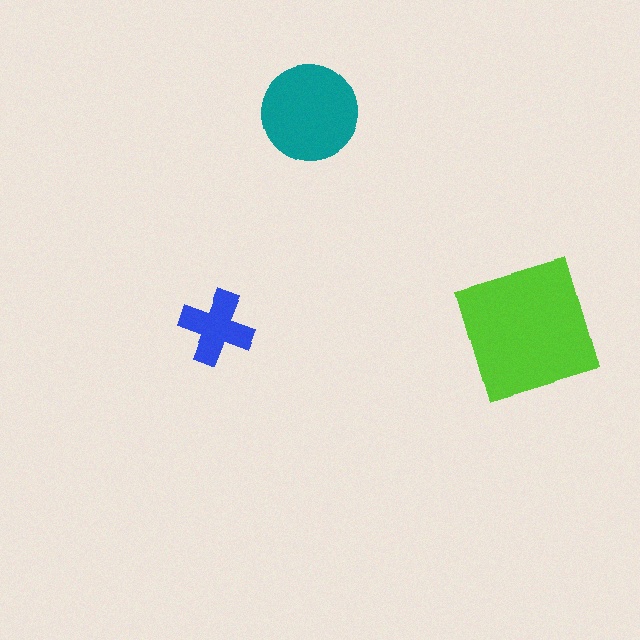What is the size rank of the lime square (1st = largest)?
1st.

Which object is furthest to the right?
The lime square is rightmost.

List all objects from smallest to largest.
The blue cross, the teal circle, the lime square.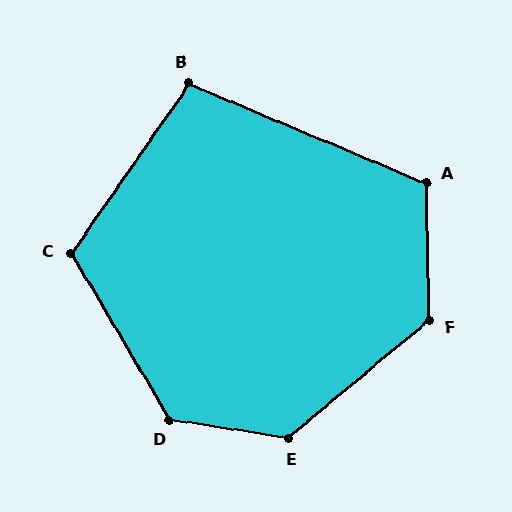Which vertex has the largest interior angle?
E, at approximately 131 degrees.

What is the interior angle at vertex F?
Approximately 128 degrees (obtuse).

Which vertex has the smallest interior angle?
B, at approximately 102 degrees.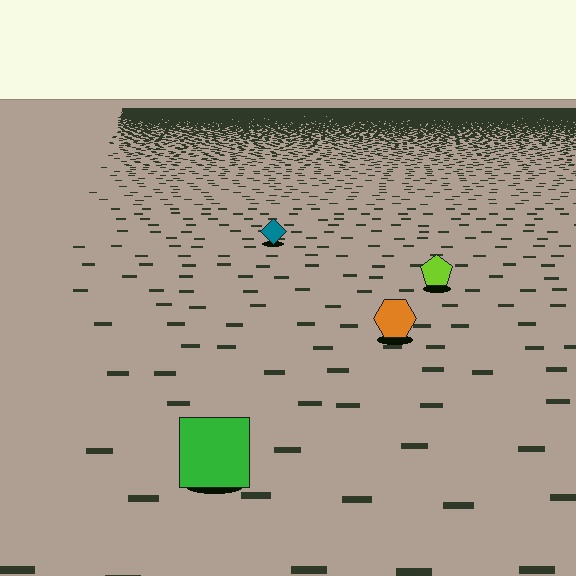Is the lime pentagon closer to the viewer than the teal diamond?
Yes. The lime pentagon is closer — you can tell from the texture gradient: the ground texture is coarser near it.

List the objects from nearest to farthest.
From nearest to farthest: the green square, the orange hexagon, the lime pentagon, the teal diamond.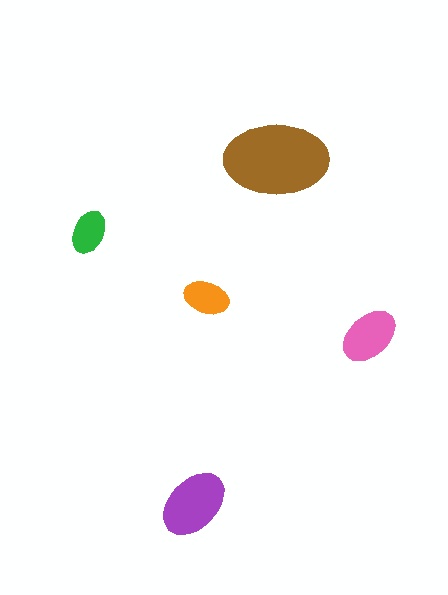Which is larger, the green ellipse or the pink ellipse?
The pink one.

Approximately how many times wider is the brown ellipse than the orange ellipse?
About 2.5 times wider.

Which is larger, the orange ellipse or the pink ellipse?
The pink one.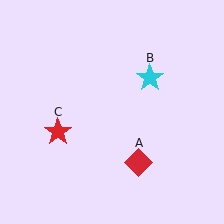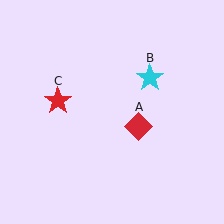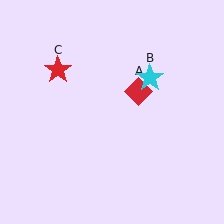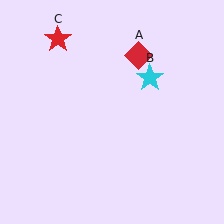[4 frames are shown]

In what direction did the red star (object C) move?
The red star (object C) moved up.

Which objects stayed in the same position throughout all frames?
Cyan star (object B) remained stationary.